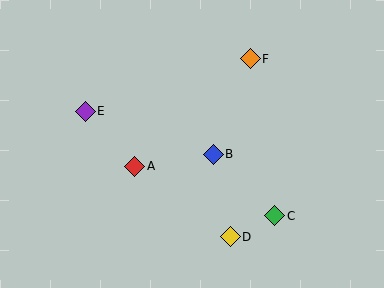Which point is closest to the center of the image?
Point B at (213, 154) is closest to the center.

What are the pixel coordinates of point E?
Point E is at (85, 111).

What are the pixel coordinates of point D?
Point D is at (230, 237).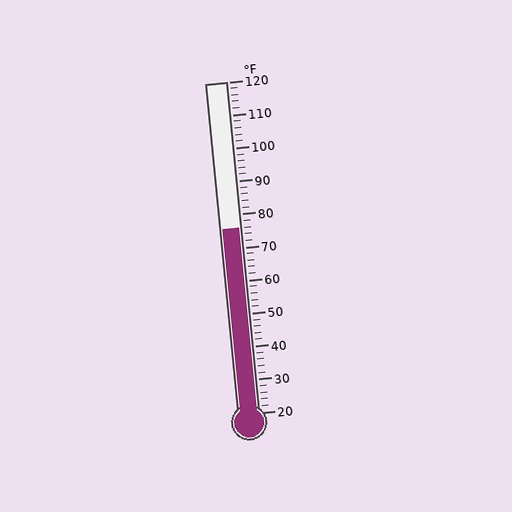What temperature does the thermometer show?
The thermometer shows approximately 76°F.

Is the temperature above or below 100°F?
The temperature is below 100°F.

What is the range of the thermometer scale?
The thermometer scale ranges from 20°F to 120°F.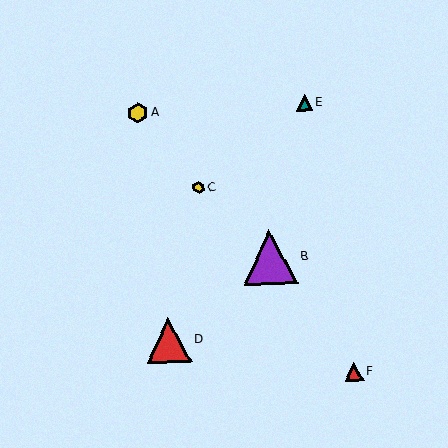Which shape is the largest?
The purple triangle (labeled B) is the largest.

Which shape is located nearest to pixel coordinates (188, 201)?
The yellow hexagon (labeled C) at (199, 188) is nearest to that location.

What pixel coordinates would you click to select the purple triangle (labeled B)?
Click at (270, 257) to select the purple triangle B.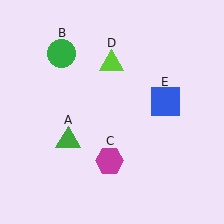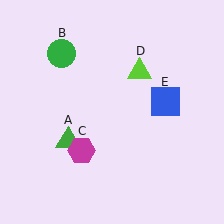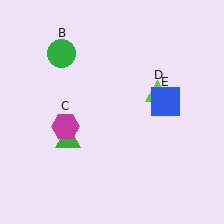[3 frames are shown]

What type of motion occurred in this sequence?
The magenta hexagon (object C), lime triangle (object D) rotated clockwise around the center of the scene.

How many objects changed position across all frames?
2 objects changed position: magenta hexagon (object C), lime triangle (object D).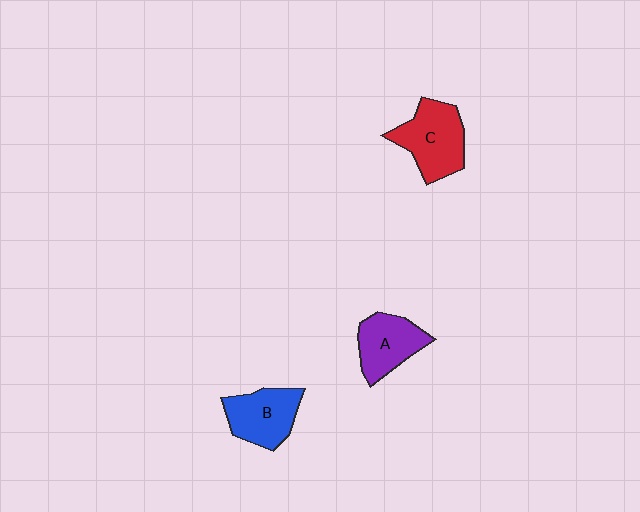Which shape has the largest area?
Shape C (red).